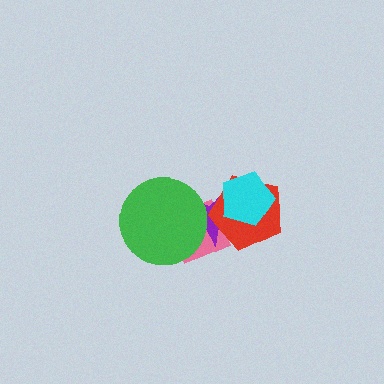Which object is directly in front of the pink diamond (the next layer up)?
The purple star is directly in front of the pink diamond.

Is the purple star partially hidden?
Yes, it is partially covered by another shape.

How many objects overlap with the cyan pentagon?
2 objects overlap with the cyan pentagon.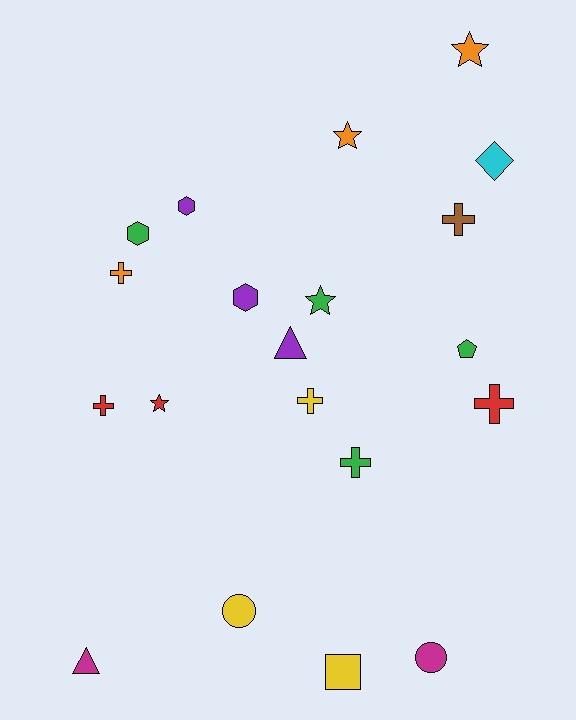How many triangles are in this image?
There are 2 triangles.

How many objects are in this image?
There are 20 objects.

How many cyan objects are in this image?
There is 1 cyan object.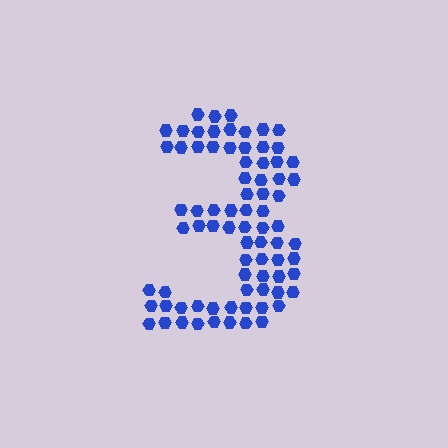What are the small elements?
The small elements are hexagons.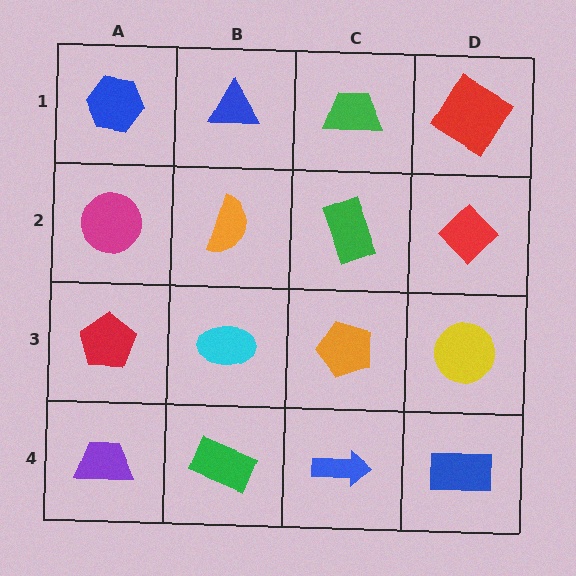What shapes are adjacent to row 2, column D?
A red diamond (row 1, column D), a yellow circle (row 3, column D), a green rectangle (row 2, column C).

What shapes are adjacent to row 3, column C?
A green rectangle (row 2, column C), a blue arrow (row 4, column C), a cyan ellipse (row 3, column B), a yellow circle (row 3, column D).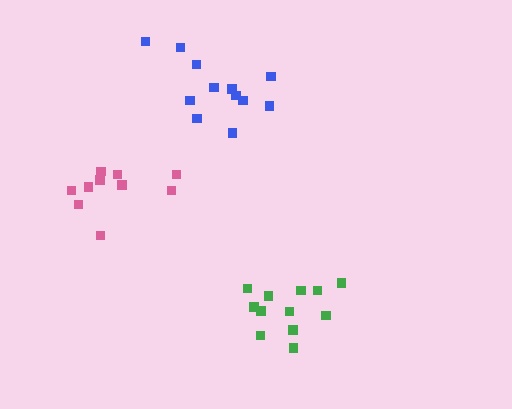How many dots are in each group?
Group 1: 12 dots, Group 2: 10 dots, Group 3: 12 dots (34 total).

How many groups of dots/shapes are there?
There are 3 groups.